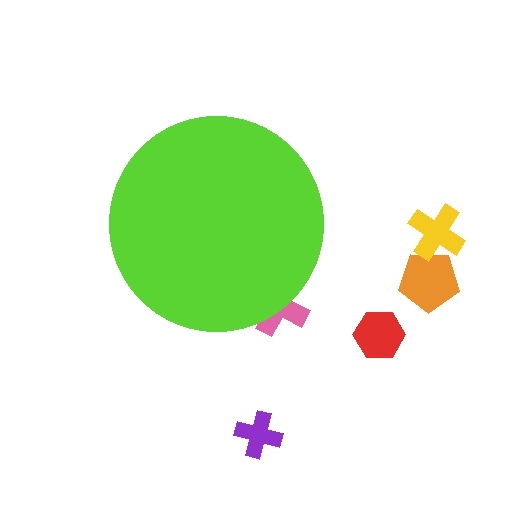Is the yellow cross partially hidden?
No, the yellow cross is fully visible.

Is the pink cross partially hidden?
Yes, the pink cross is partially hidden behind the lime circle.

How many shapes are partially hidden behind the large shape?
1 shape is partially hidden.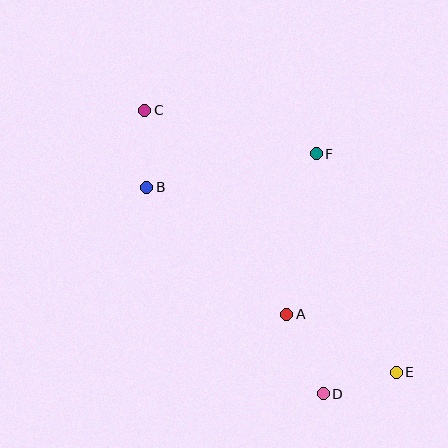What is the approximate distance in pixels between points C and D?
The distance between C and D is approximately 335 pixels.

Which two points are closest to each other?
Points D and E are closest to each other.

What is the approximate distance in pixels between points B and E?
The distance between B and E is approximately 311 pixels.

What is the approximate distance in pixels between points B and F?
The distance between B and F is approximately 173 pixels.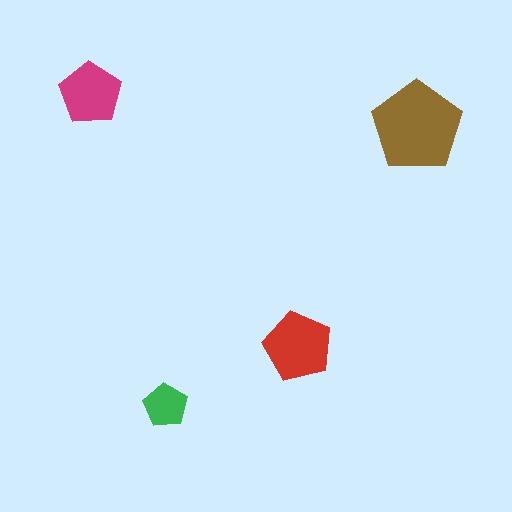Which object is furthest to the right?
The brown pentagon is rightmost.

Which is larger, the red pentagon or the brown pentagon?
The brown one.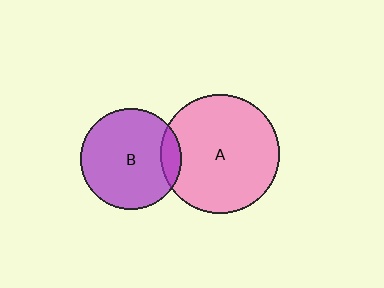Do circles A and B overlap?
Yes.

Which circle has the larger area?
Circle A (pink).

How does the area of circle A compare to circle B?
Approximately 1.4 times.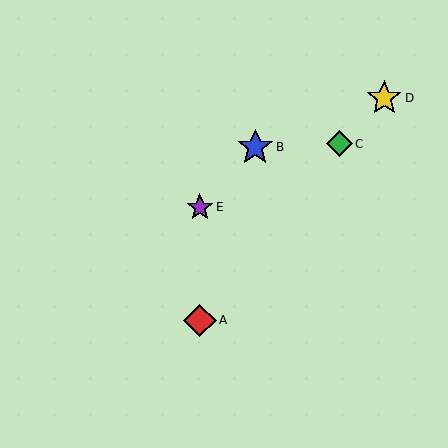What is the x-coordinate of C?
Object C is at x≈340.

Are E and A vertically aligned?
Yes, both are at x≈200.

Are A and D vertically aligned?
No, A is at x≈200 and D is at x≈384.